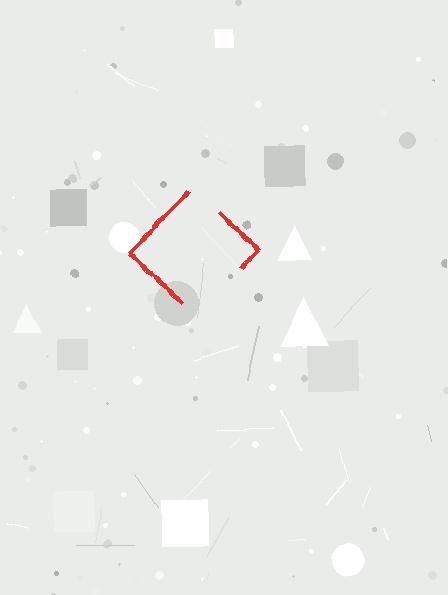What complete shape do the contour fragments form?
The contour fragments form a diamond.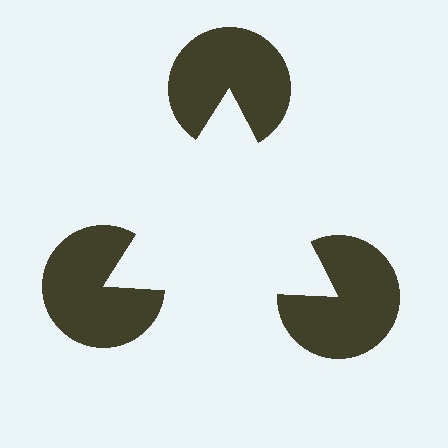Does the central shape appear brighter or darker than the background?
It typically appears slightly brighter than the background, even though no actual brightness change is drawn.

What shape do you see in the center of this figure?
An illusory triangle — its edges are inferred from the aligned wedge cuts in the pac-man discs, not physically drawn.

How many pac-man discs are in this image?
There are 3 — one at each vertex of the illusory triangle.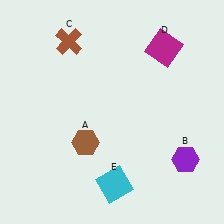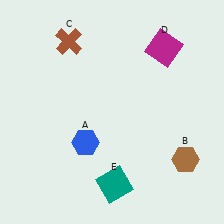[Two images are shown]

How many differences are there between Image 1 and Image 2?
There are 3 differences between the two images.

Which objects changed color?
A changed from brown to blue. B changed from purple to brown. E changed from cyan to teal.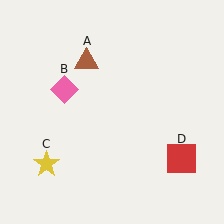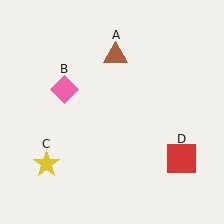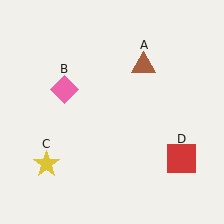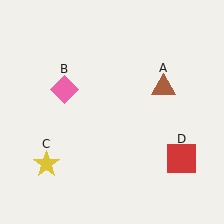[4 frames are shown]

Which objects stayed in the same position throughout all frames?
Pink diamond (object B) and yellow star (object C) and red square (object D) remained stationary.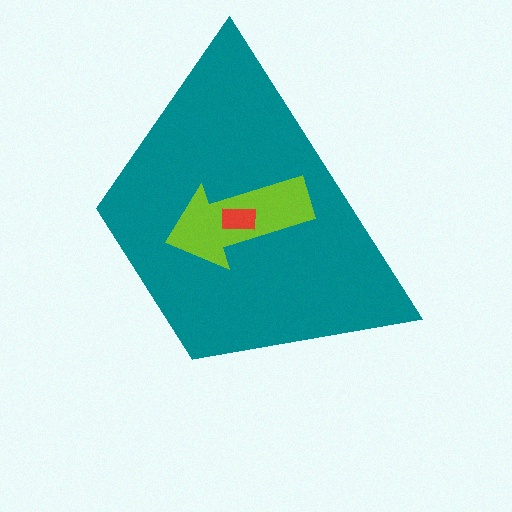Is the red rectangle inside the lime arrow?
Yes.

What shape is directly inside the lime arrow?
The red rectangle.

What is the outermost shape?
The teal trapezoid.